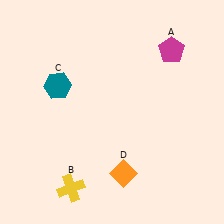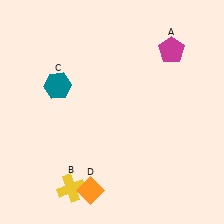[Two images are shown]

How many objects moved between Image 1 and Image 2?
1 object moved between the two images.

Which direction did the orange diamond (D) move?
The orange diamond (D) moved left.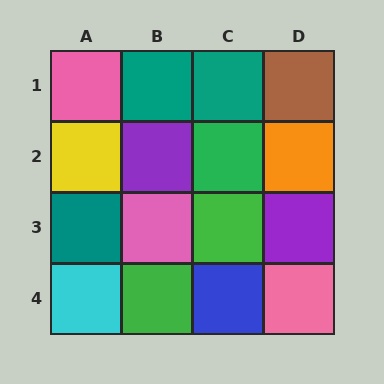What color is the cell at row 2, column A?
Yellow.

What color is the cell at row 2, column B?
Purple.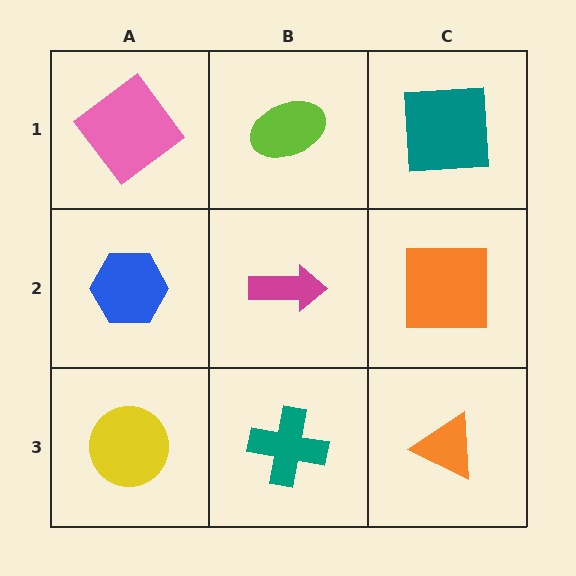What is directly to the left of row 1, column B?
A pink diamond.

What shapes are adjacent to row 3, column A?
A blue hexagon (row 2, column A), a teal cross (row 3, column B).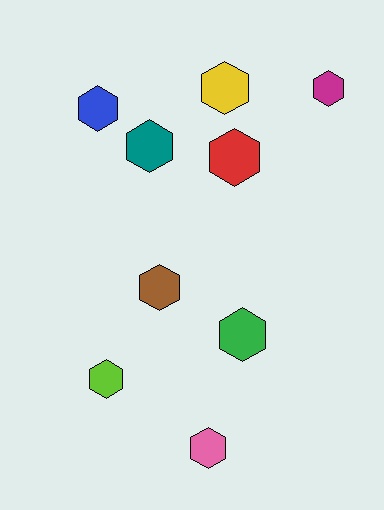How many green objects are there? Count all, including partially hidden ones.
There is 1 green object.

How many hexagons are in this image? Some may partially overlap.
There are 9 hexagons.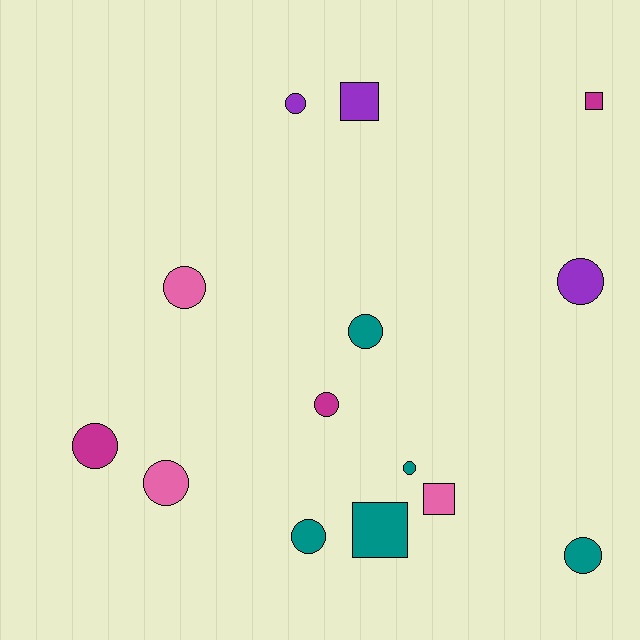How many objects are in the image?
There are 14 objects.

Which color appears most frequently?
Teal, with 5 objects.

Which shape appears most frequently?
Circle, with 10 objects.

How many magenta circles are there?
There are 2 magenta circles.